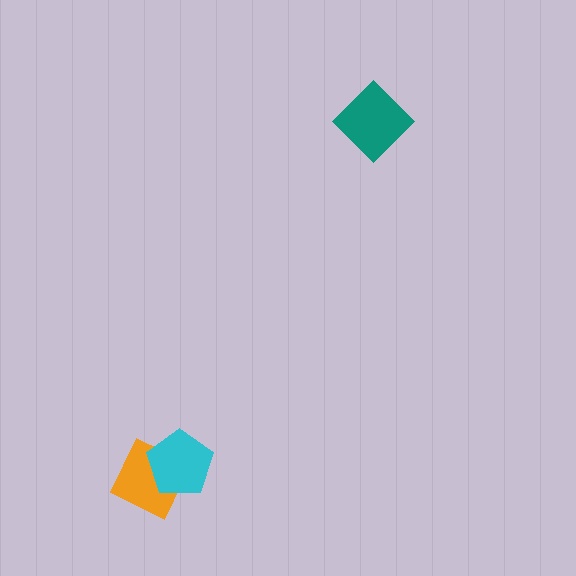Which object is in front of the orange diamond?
The cyan pentagon is in front of the orange diamond.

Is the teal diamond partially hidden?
No, no other shape covers it.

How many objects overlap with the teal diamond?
0 objects overlap with the teal diamond.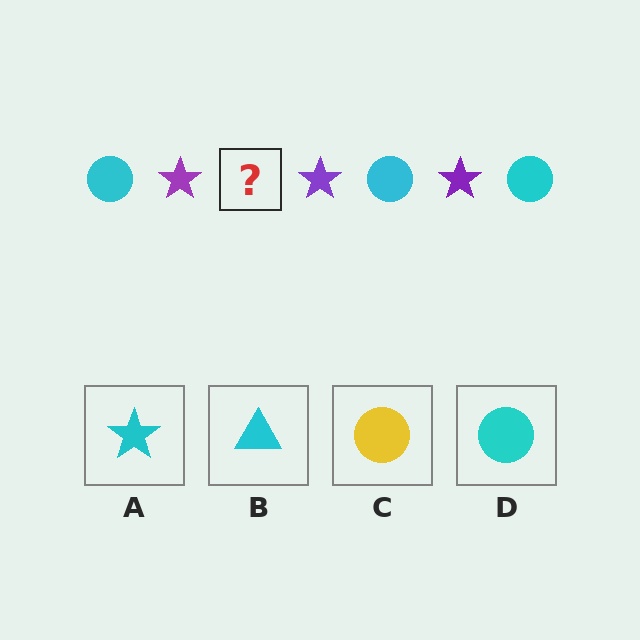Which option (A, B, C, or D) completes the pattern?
D.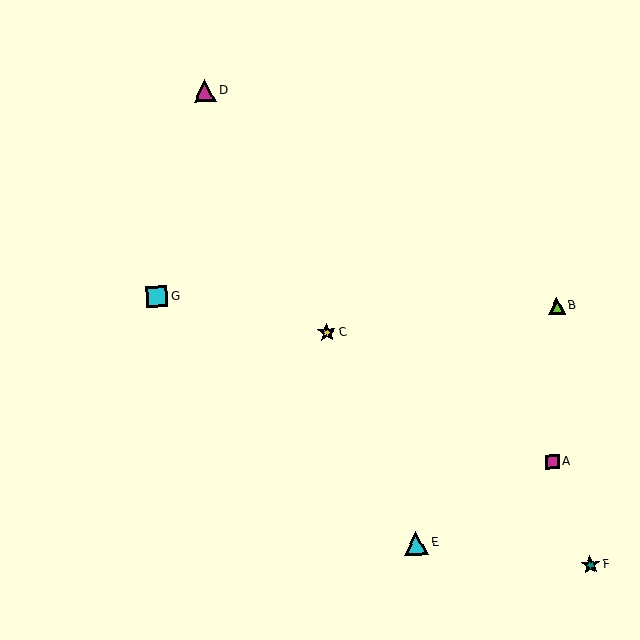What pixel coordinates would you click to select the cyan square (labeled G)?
Click at (157, 296) to select the cyan square G.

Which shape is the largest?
The cyan triangle (labeled E) is the largest.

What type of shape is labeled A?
Shape A is a magenta square.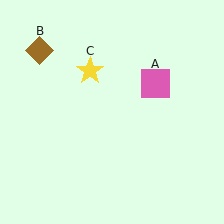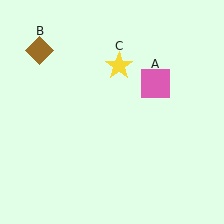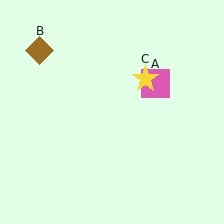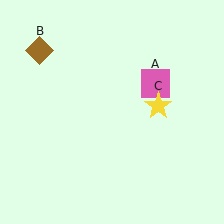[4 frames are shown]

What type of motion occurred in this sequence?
The yellow star (object C) rotated clockwise around the center of the scene.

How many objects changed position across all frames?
1 object changed position: yellow star (object C).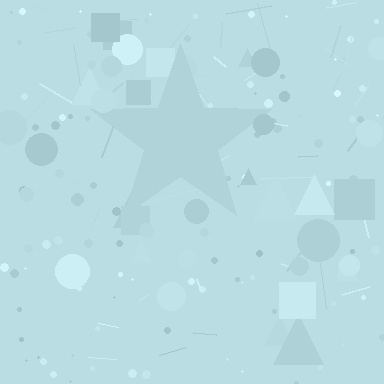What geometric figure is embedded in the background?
A star is embedded in the background.